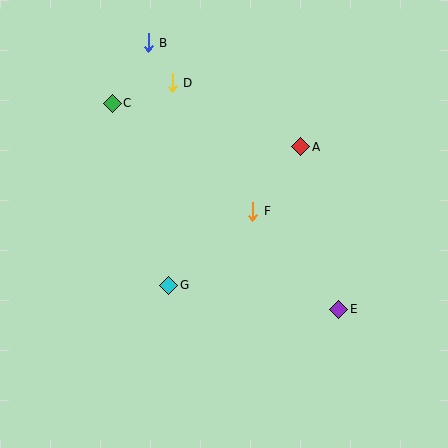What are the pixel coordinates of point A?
Point A is at (301, 147).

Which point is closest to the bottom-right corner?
Point E is closest to the bottom-right corner.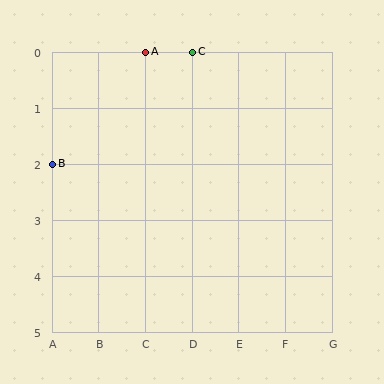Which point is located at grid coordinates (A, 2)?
Point B is at (A, 2).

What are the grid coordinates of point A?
Point A is at grid coordinates (C, 0).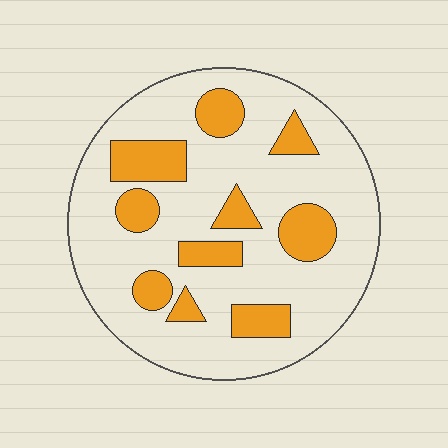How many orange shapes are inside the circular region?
10.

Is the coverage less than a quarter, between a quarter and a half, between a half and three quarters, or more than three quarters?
Less than a quarter.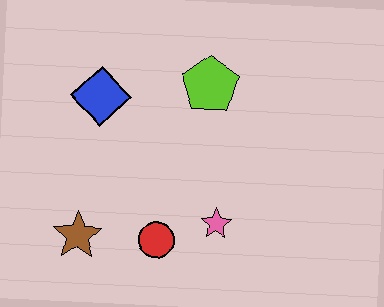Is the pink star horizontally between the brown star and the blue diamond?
No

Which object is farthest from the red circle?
The lime pentagon is farthest from the red circle.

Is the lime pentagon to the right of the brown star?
Yes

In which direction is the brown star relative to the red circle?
The brown star is to the left of the red circle.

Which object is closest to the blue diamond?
The lime pentagon is closest to the blue diamond.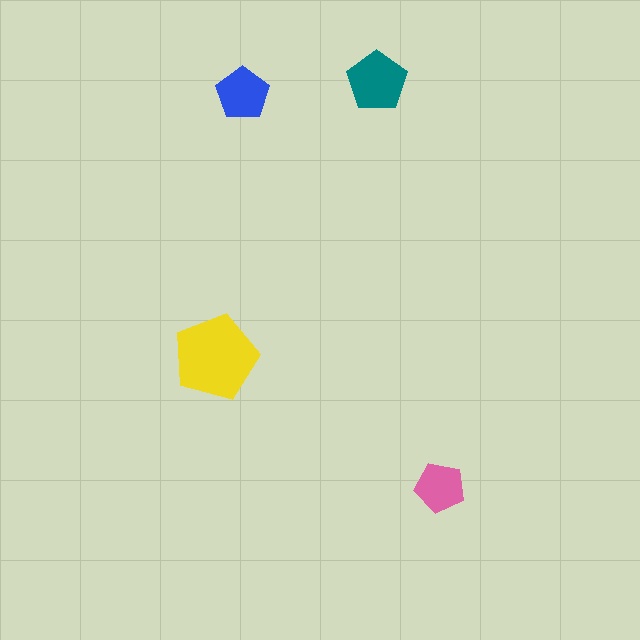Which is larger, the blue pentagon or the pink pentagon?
The blue one.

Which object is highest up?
The teal pentagon is topmost.